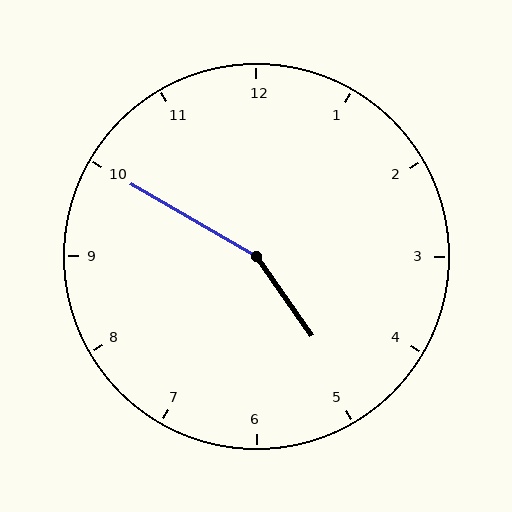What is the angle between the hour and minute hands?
Approximately 155 degrees.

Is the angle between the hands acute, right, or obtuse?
It is obtuse.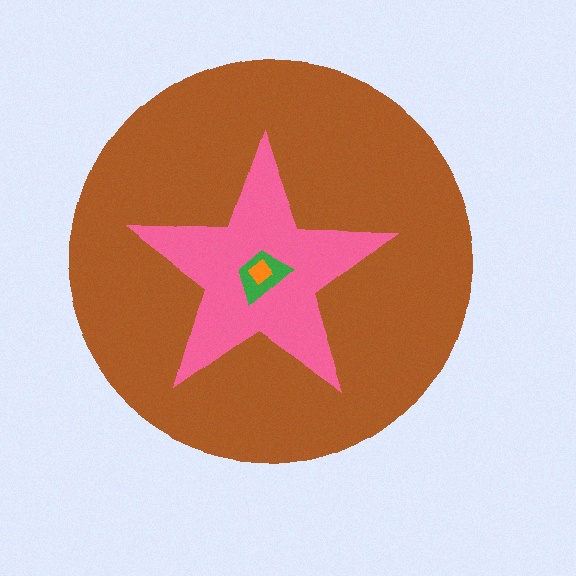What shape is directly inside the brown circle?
The pink star.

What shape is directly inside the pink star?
The green trapezoid.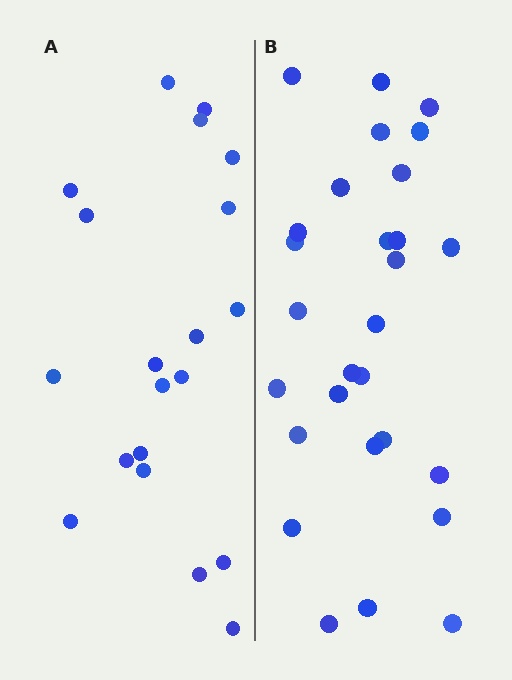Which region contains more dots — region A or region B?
Region B (the right region) has more dots.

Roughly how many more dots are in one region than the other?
Region B has roughly 8 or so more dots than region A.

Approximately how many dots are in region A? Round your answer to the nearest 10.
About 20 dots.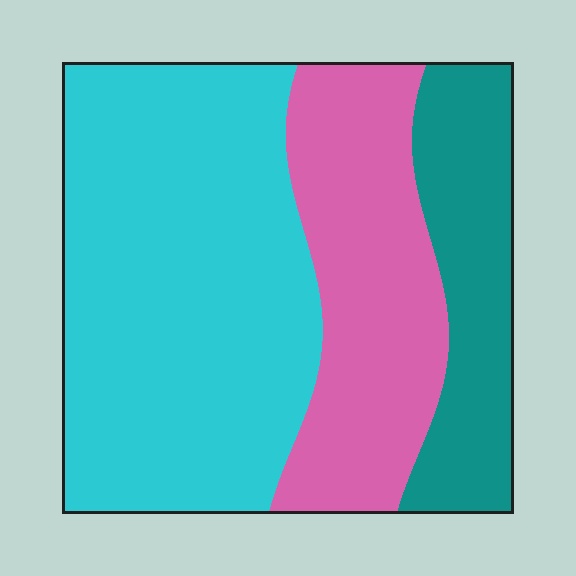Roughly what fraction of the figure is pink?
Pink covers around 30% of the figure.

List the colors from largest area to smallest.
From largest to smallest: cyan, pink, teal.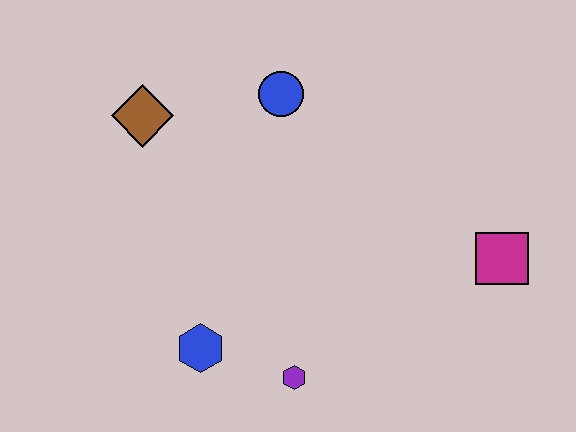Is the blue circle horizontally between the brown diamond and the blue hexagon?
No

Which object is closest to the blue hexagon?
The purple hexagon is closest to the blue hexagon.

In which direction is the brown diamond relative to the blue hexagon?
The brown diamond is above the blue hexagon.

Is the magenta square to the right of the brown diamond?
Yes